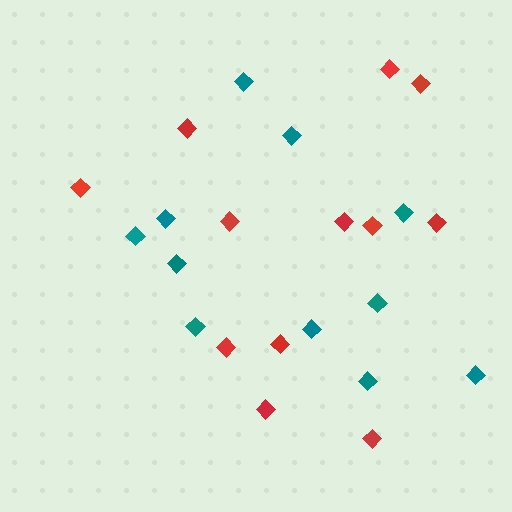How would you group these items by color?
There are 2 groups: one group of red diamonds (12) and one group of teal diamonds (11).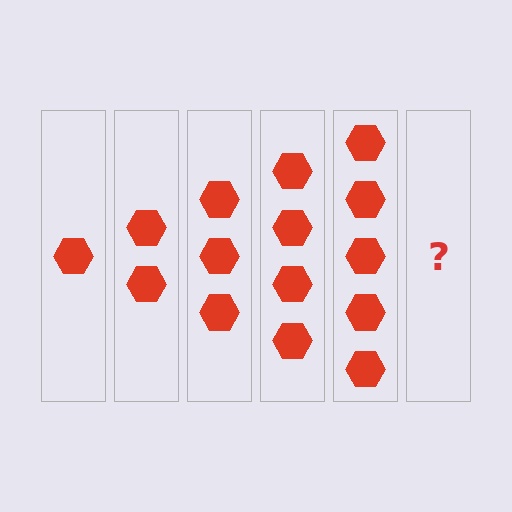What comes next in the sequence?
The next element should be 6 hexagons.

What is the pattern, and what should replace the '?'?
The pattern is that each step adds one more hexagon. The '?' should be 6 hexagons.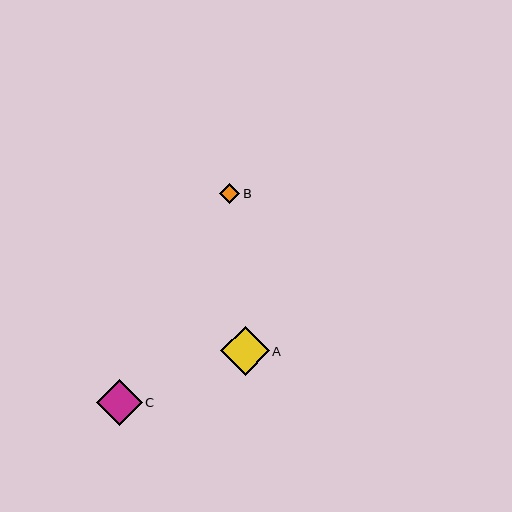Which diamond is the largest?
Diamond A is the largest with a size of approximately 48 pixels.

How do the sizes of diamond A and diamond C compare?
Diamond A and diamond C are approximately the same size.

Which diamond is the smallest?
Diamond B is the smallest with a size of approximately 20 pixels.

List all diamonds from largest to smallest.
From largest to smallest: A, C, B.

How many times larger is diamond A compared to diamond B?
Diamond A is approximately 2.4 times the size of diamond B.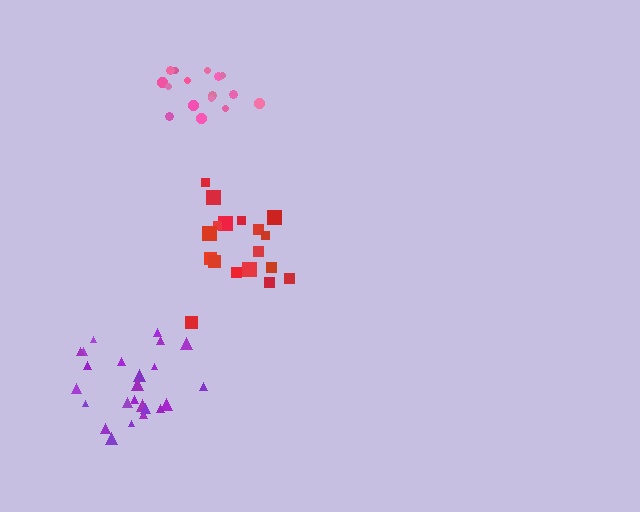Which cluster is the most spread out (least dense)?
Red.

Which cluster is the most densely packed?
Pink.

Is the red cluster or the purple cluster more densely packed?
Purple.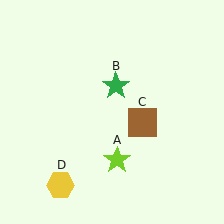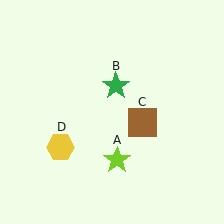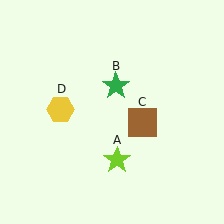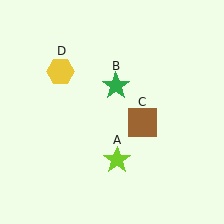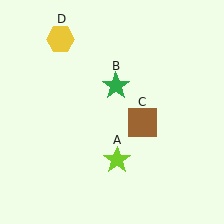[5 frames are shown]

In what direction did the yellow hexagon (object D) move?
The yellow hexagon (object D) moved up.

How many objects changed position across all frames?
1 object changed position: yellow hexagon (object D).